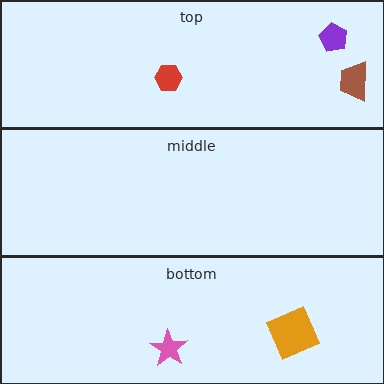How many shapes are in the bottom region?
2.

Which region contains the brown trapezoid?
The top region.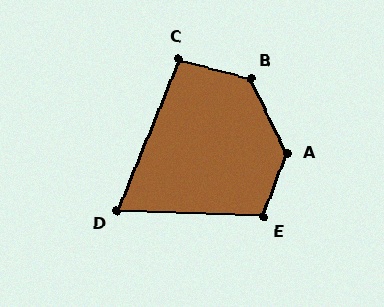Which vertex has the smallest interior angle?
D, at approximately 70 degrees.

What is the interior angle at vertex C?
Approximately 97 degrees (obtuse).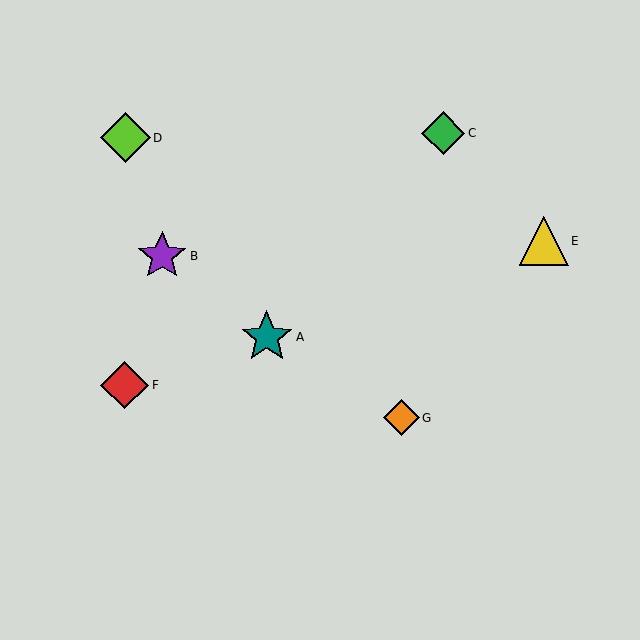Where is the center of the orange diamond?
The center of the orange diamond is at (401, 418).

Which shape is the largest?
The teal star (labeled A) is the largest.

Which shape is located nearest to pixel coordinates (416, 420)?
The orange diamond (labeled G) at (401, 418) is nearest to that location.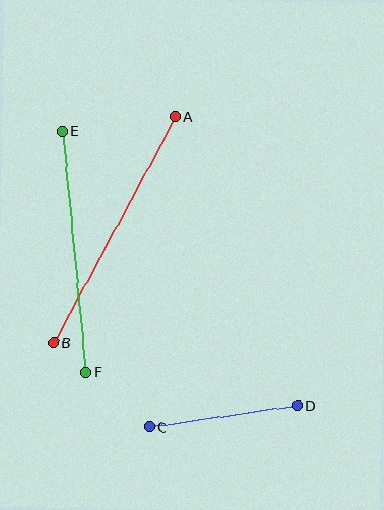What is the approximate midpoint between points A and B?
The midpoint is at approximately (115, 229) pixels.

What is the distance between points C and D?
The distance is approximately 150 pixels.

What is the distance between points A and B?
The distance is approximately 257 pixels.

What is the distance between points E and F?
The distance is approximately 243 pixels.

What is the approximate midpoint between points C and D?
The midpoint is at approximately (224, 416) pixels.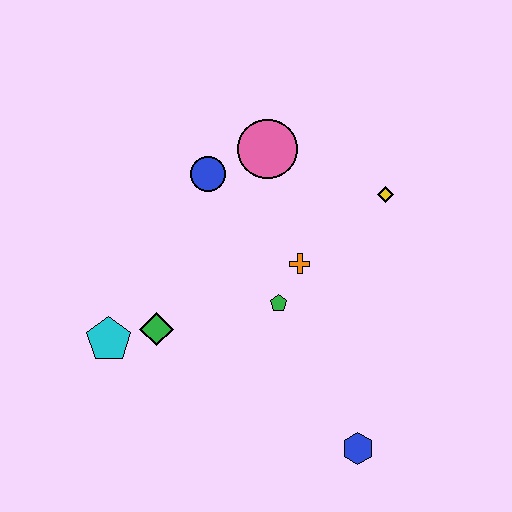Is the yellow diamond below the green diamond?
No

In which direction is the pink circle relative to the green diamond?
The pink circle is above the green diamond.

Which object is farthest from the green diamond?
The yellow diamond is farthest from the green diamond.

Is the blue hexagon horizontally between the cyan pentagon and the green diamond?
No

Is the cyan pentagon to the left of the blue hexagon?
Yes